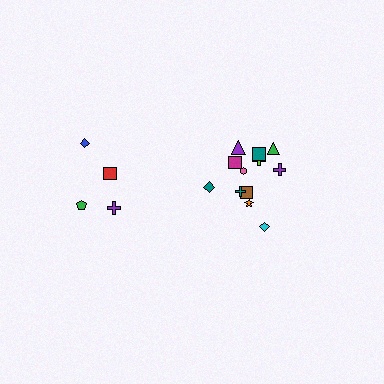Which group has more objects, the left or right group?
The right group.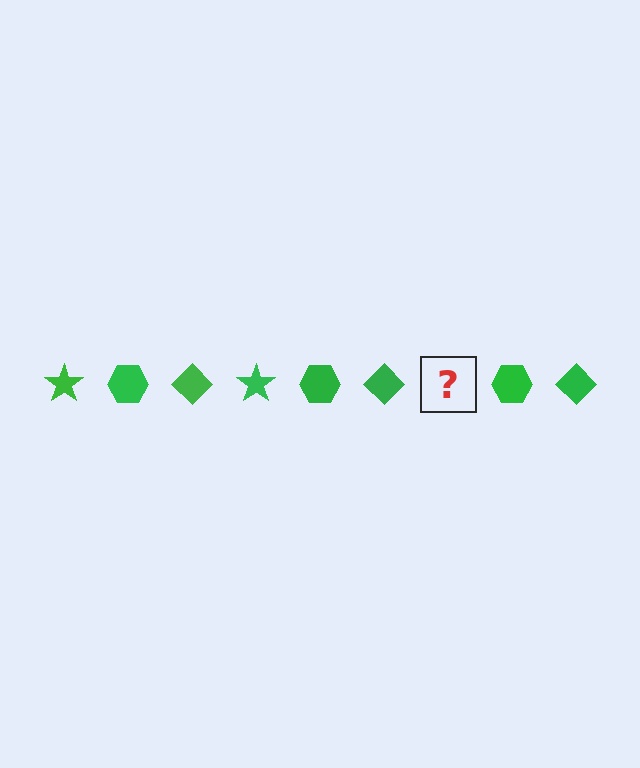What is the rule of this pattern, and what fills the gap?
The rule is that the pattern cycles through star, hexagon, diamond shapes in green. The gap should be filled with a green star.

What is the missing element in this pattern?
The missing element is a green star.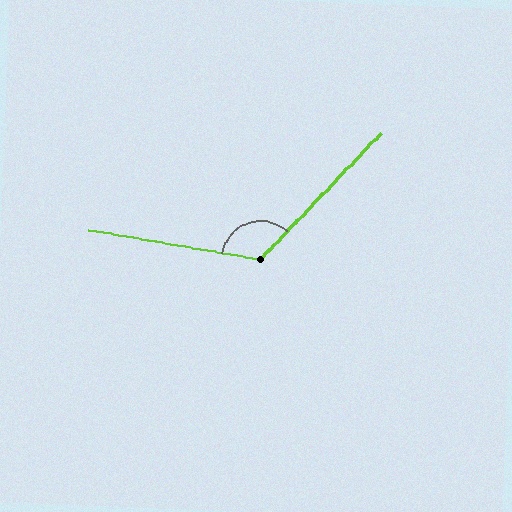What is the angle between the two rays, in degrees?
Approximately 124 degrees.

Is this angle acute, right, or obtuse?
It is obtuse.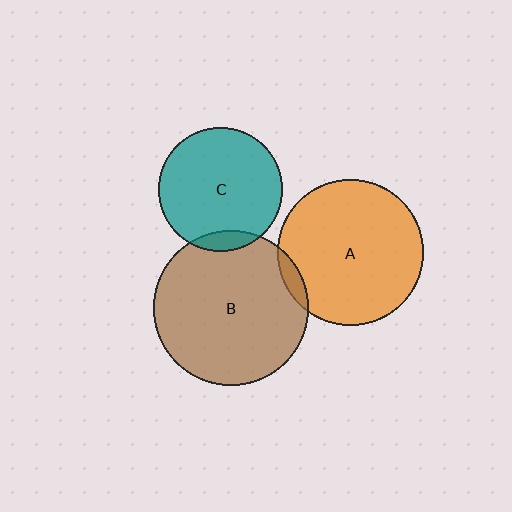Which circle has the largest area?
Circle B (brown).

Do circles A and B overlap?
Yes.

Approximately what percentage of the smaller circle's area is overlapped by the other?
Approximately 5%.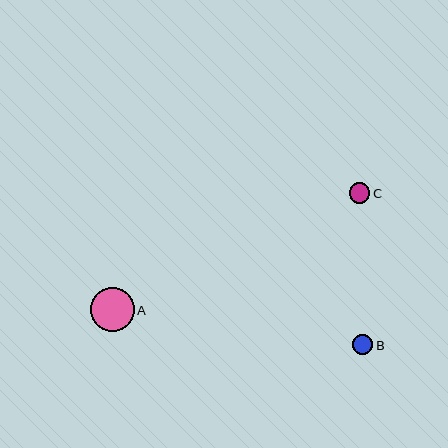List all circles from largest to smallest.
From largest to smallest: A, C, B.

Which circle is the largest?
Circle A is the largest with a size of approximately 43 pixels.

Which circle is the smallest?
Circle B is the smallest with a size of approximately 20 pixels.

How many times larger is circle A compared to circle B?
Circle A is approximately 2.1 times the size of circle B.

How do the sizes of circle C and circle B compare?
Circle C and circle B are approximately the same size.